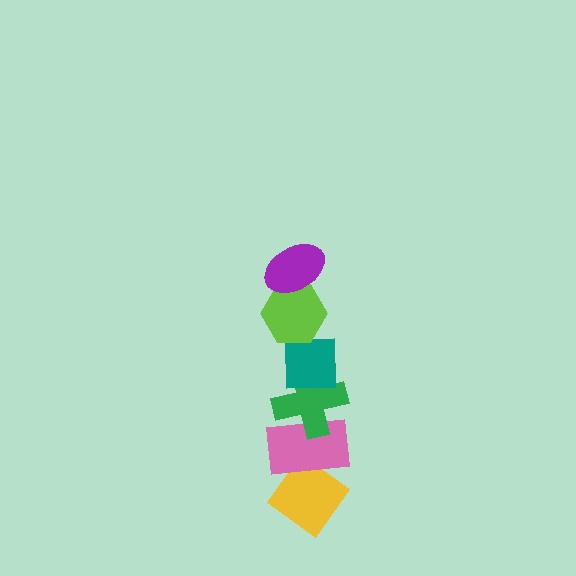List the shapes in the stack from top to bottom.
From top to bottom: the purple ellipse, the lime hexagon, the teal square, the green cross, the pink rectangle, the yellow diamond.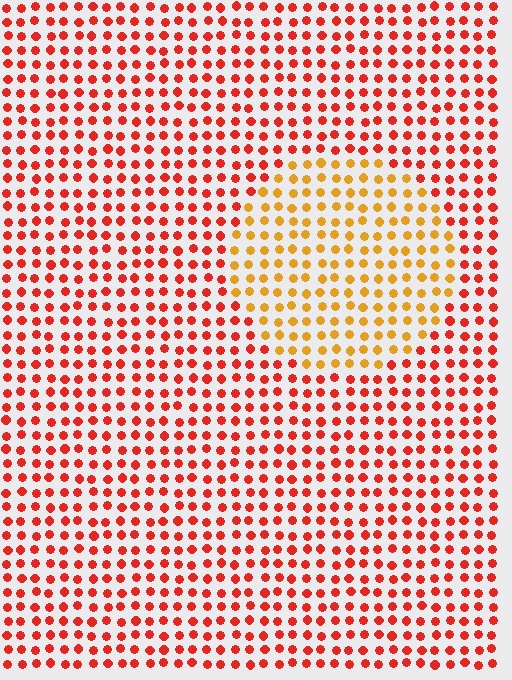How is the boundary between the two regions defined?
The boundary is defined purely by a slight shift in hue (about 38 degrees). Spacing, size, and orientation are identical on both sides.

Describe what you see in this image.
The image is filled with small red elements in a uniform arrangement. A circle-shaped region is visible where the elements are tinted to a slightly different hue, forming a subtle color boundary.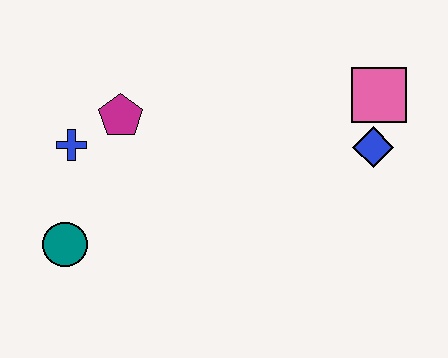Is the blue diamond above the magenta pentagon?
No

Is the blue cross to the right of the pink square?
No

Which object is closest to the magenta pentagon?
The blue cross is closest to the magenta pentagon.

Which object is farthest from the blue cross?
The pink square is farthest from the blue cross.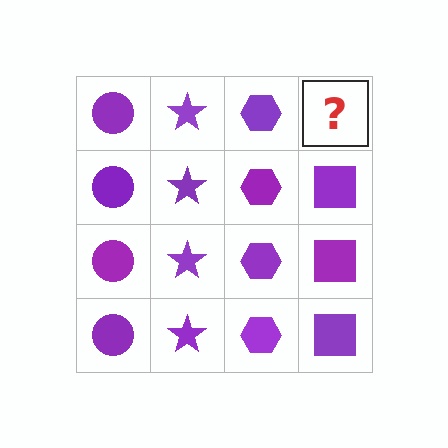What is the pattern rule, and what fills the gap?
The rule is that each column has a consistent shape. The gap should be filled with a purple square.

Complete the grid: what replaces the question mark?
The question mark should be replaced with a purple square.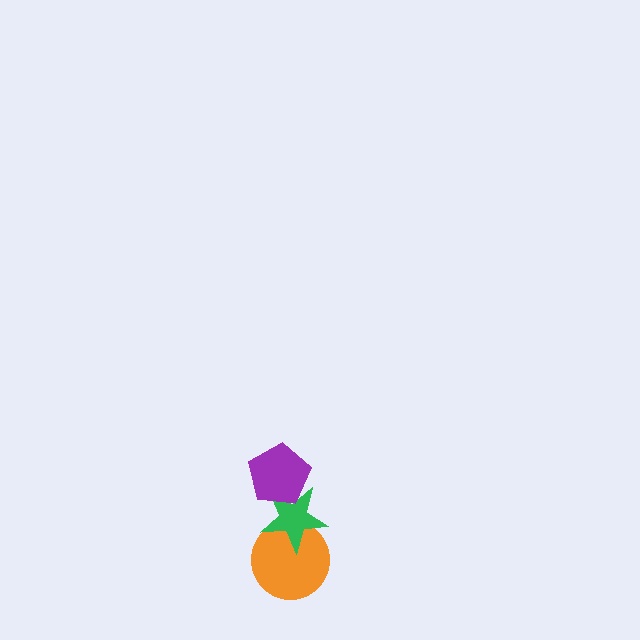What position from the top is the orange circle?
The orange circle is 3rd from the top.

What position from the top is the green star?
The green star is 2nd from the top.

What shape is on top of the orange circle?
The green star is on top of the orange circle.